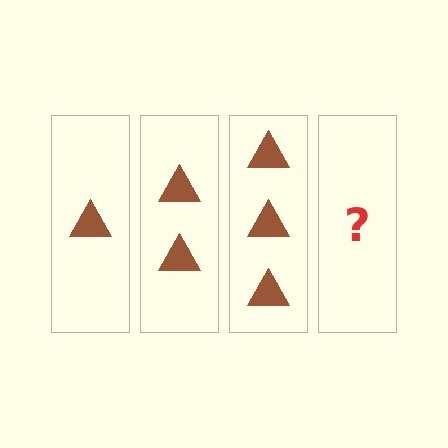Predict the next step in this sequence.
The next step is 4 triangles.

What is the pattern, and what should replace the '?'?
The pattern is that each step adds one more triangle. The '?' should be 4 triangles.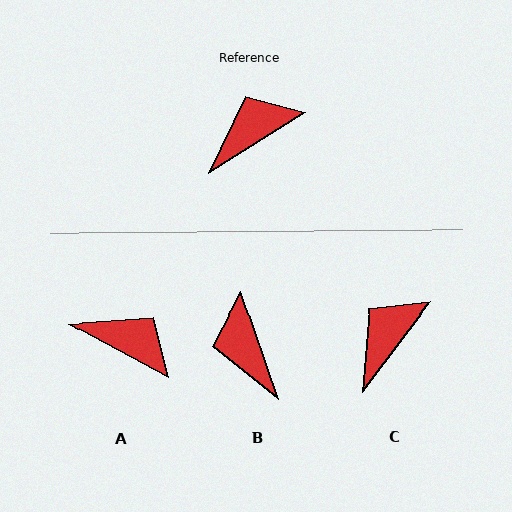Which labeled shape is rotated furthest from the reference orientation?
B, about 77 degrees away.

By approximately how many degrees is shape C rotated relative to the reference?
Approximately 21 degrees counter-clockwise.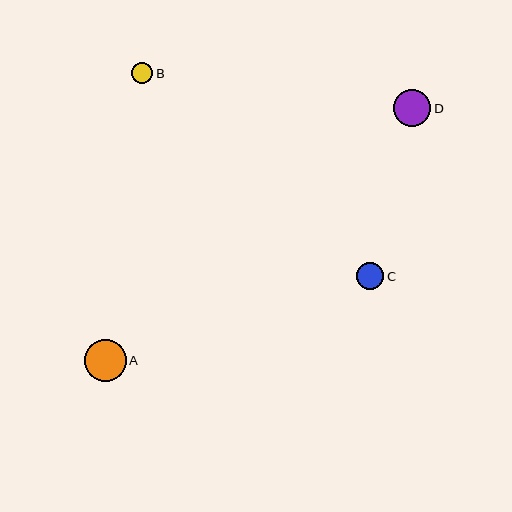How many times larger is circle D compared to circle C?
Circle D is approximately 1.4 times the size of circle C.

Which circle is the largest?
Circle A is the largest with a size of approximately 42 pixels.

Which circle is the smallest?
Circle B is the smallest with a size of approximately 21 pixels.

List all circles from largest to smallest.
From largest to smallest: A, D, C, B.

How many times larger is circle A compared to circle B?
Circle A is approximately 2.0 times the size of circle B.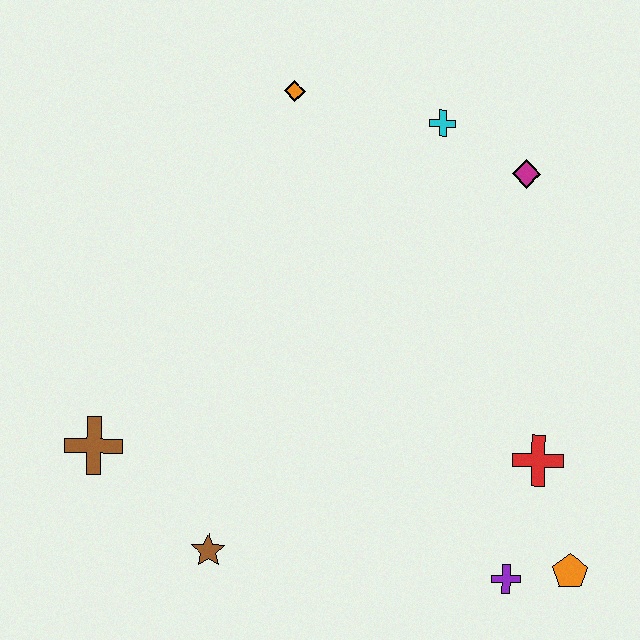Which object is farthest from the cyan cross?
The brown star is farthest from the cyan cross.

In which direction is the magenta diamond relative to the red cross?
The magenta diamond is above the red cross.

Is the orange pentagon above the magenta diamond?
No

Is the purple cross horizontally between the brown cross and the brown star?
No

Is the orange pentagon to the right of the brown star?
Yes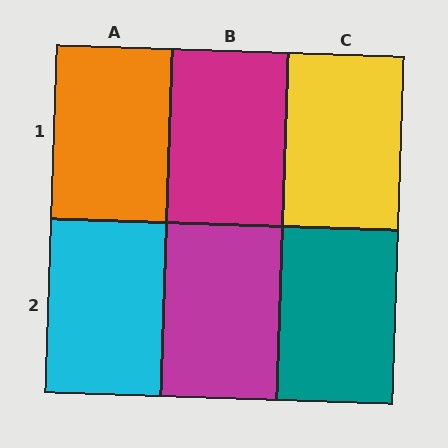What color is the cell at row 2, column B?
Magenta.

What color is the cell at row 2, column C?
Teal.